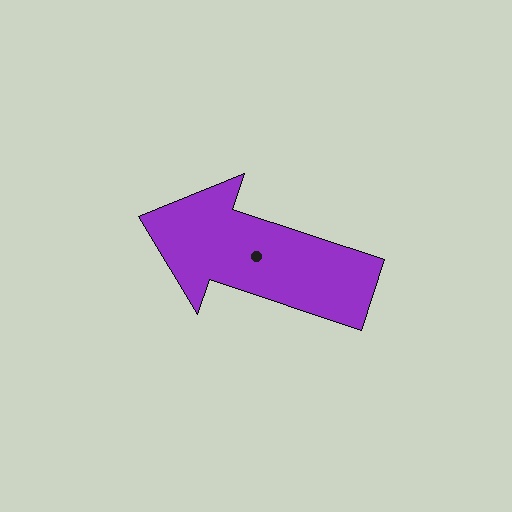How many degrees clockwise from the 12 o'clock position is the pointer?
Approximately 288 degrees.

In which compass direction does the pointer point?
West.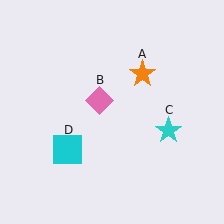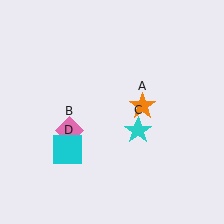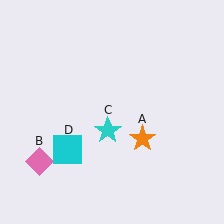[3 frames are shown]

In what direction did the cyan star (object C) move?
The cyan star (object C) moved left.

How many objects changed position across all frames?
3 objects changed position: orange star (object A), pink diamond (object B), cyan star (object C).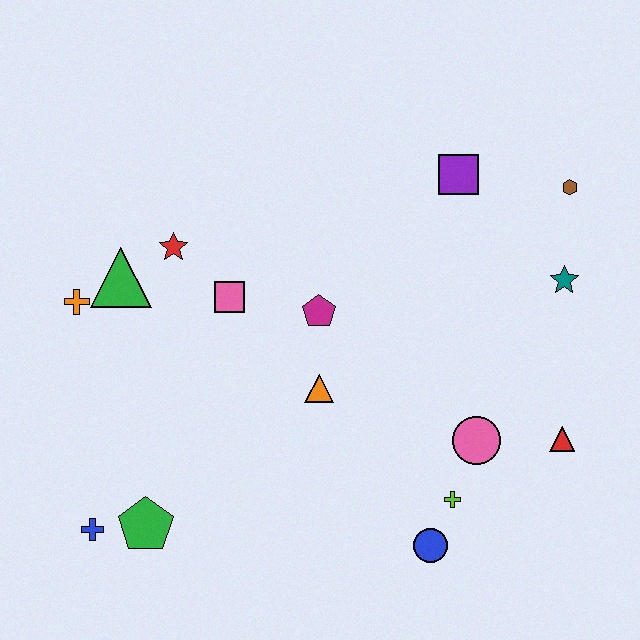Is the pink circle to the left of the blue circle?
No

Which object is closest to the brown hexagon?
The teal star is closest to the brown hexagon.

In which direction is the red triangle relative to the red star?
The red triangle is to the right of the red star.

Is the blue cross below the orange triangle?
Yes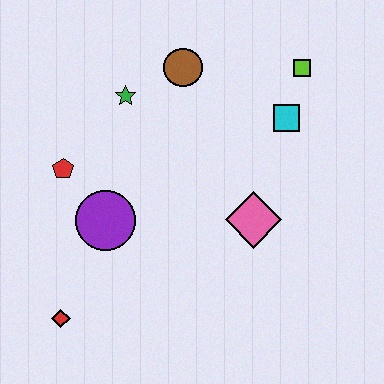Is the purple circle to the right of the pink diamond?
No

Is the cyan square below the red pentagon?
No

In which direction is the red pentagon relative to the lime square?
The red pentagon is to the left of the lime square.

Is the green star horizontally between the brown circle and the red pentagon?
Yes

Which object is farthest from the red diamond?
The lime square is farthest from the red diamond.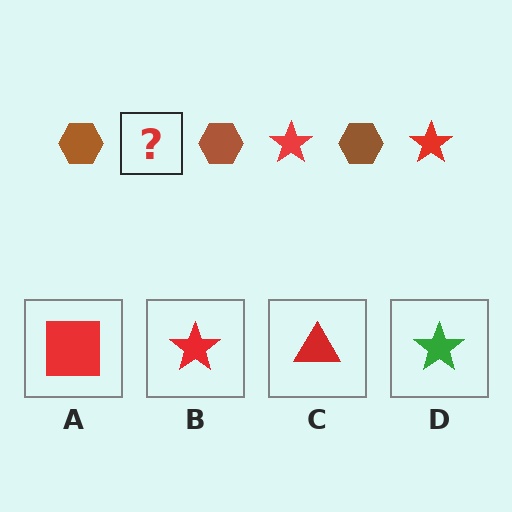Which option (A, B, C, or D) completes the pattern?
B.